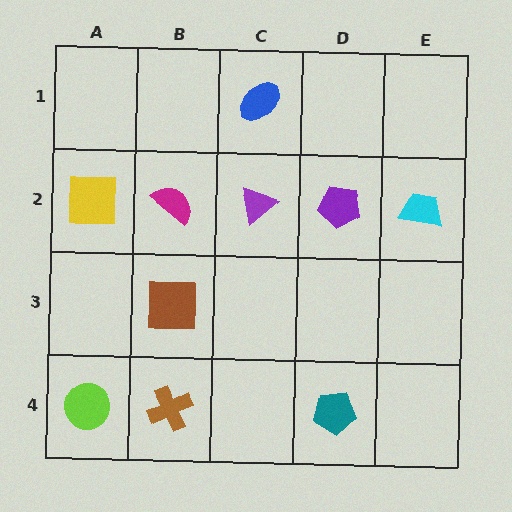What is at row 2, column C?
A purple triangle.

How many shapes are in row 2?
5 shapes.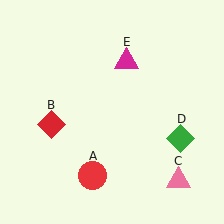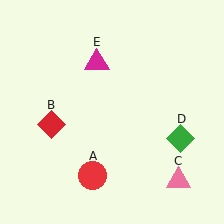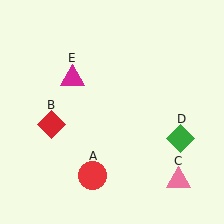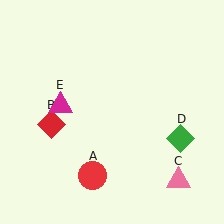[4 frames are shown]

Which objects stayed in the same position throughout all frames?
Red circle (object A) and red diamond (object B) and pink triangle (object C) and green diamond (object D) remained stationary.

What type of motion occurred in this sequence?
The magenta triangle (object E) rotated counterclockwise around the center of the scene.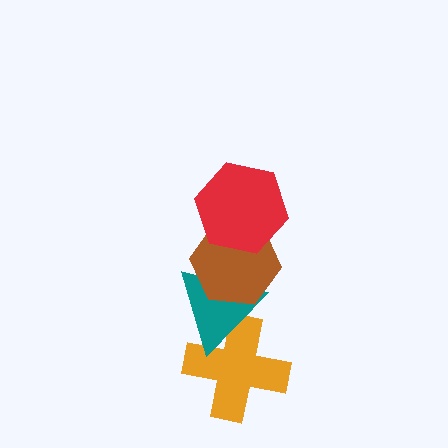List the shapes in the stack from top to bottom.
From top to bottom: the red hexagon, the brown hexagon, the teal triangle, the orange cross.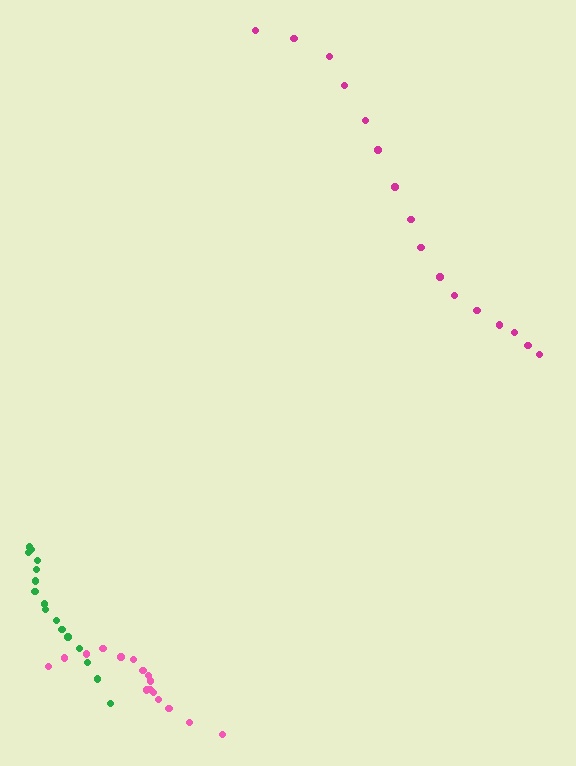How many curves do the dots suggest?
There are 3 distinct paths.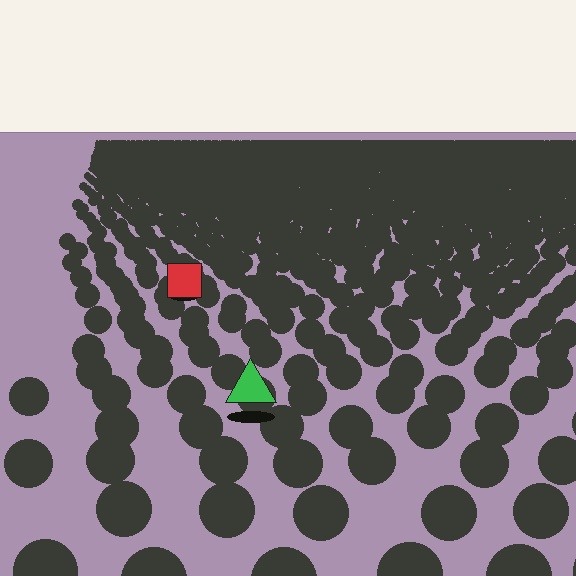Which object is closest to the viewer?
The green triangle is closest. The texture marks near it are larger and more spread out.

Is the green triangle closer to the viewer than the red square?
Yes. The green triangle is closer — you can tell from the texture gradient: the ground texture is coarser near it.